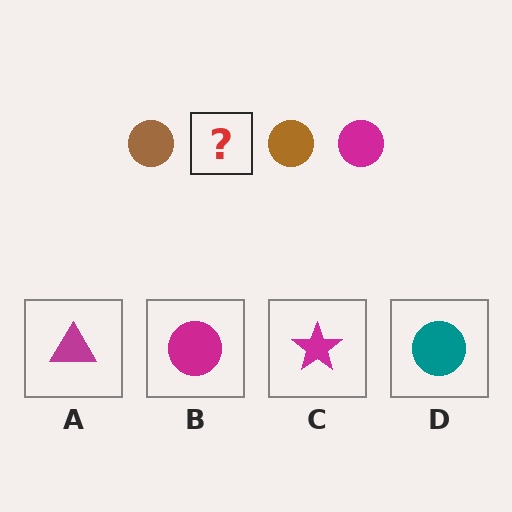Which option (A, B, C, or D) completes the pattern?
B.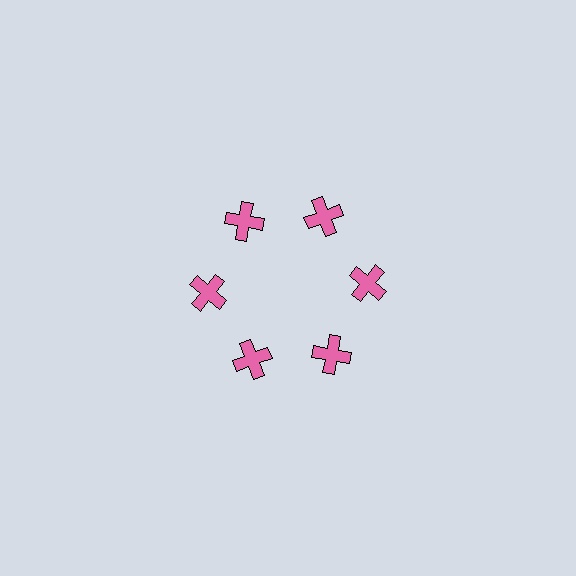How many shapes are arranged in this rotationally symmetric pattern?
There are 6 shapes, arranged in 6 groups of 1.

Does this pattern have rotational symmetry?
Yes, this pattern has 6-fold rotational symmetry. It looks the same after rotating 60 degrees around the center.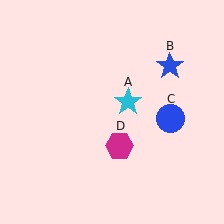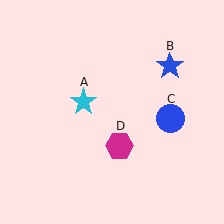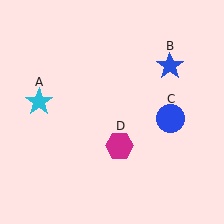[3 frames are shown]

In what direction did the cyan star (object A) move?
The cyan star (object A) moved left.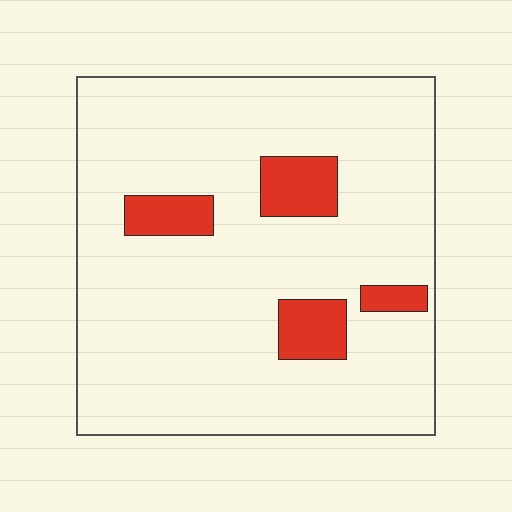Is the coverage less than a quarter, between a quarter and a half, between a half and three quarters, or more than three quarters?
Less than a quarter.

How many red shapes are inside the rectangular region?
4.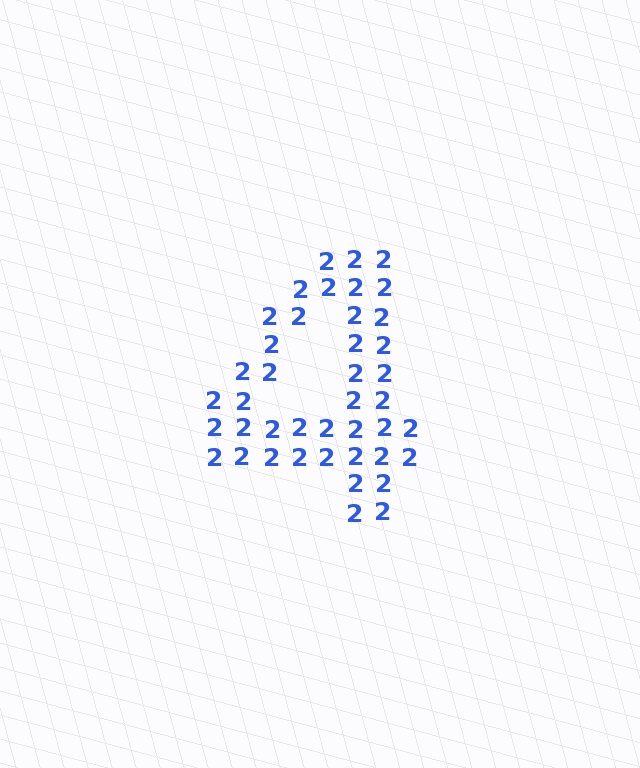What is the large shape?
The large shape is the digit 4.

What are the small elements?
The small elements are digit 2's.